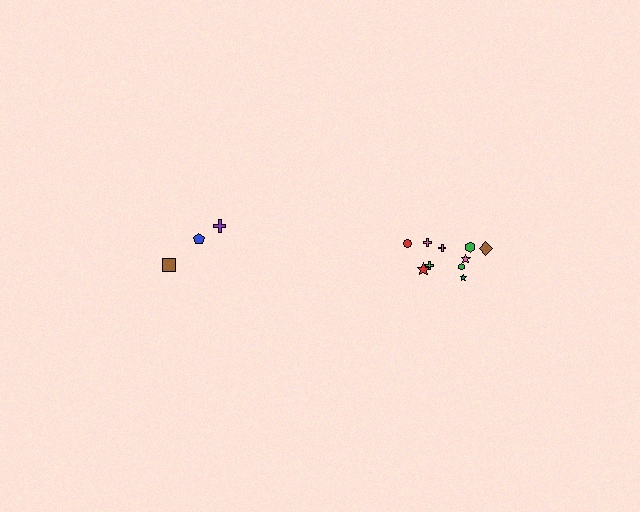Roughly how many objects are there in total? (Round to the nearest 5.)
Roughly 15 objects in total.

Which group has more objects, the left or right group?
The right group.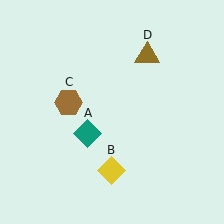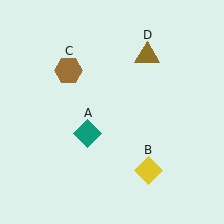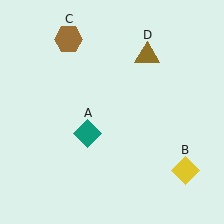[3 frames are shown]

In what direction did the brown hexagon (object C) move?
The brown hexagon (object C) moved up.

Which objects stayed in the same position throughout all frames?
Teal diamond (object A) and brown triangle (object D) remained stationary.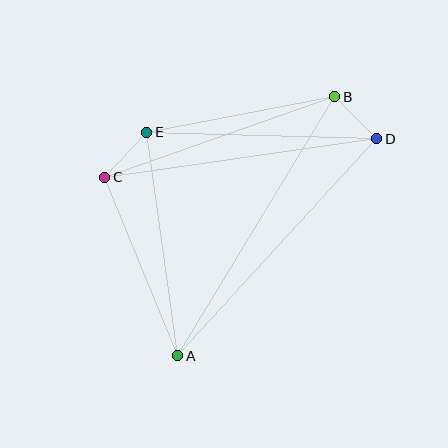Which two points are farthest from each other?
Points A and B are farthest from each other.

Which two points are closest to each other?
Points B and D are closest to each other.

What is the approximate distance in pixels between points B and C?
The distance between B and C is approximately 244 pixels.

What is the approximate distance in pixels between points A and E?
The distance between A and E is approximately 226 pixels.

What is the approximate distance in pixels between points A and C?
The distance between A and C is approximately 193 pixels.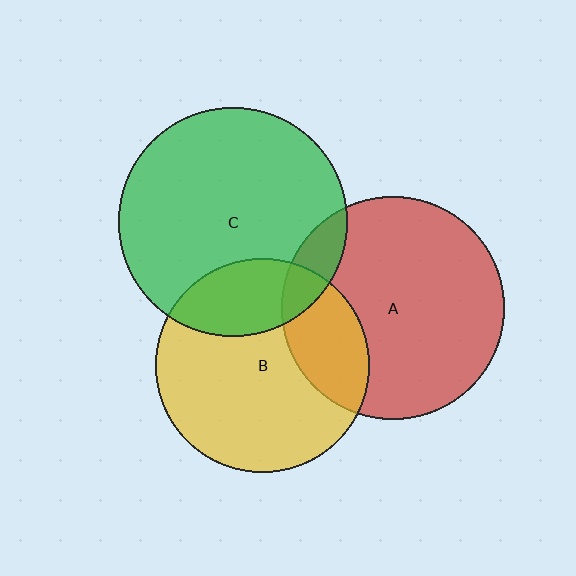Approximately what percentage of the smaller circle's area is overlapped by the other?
Approximately 25%.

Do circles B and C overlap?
Yes.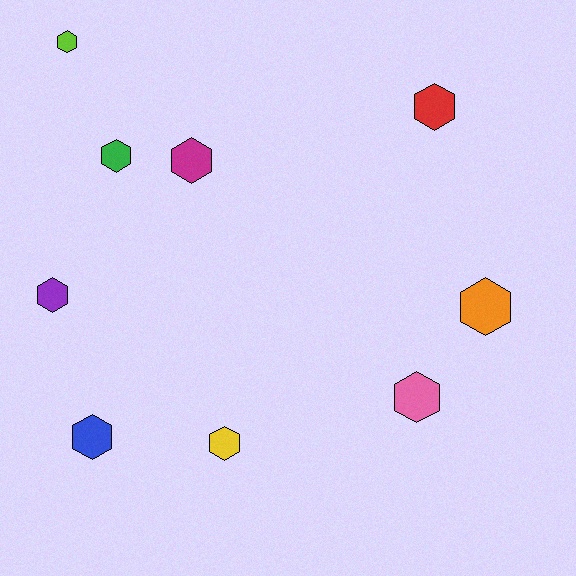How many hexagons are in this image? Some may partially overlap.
There are 9 hexagons.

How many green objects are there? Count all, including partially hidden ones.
There is 1 green object.